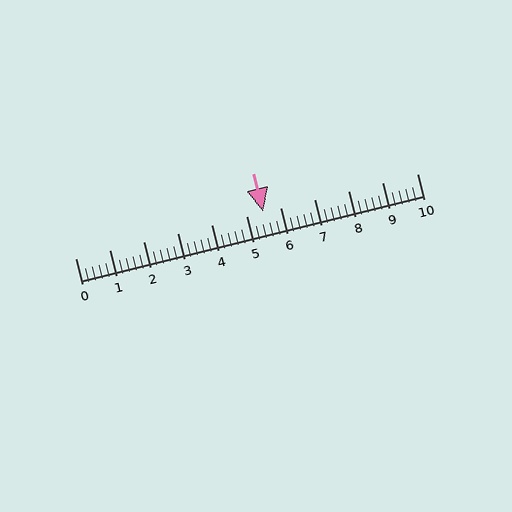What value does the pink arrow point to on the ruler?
The pink arrow points to approximately 5.5.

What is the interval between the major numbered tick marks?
The major tick marks are spaced 1 units apart.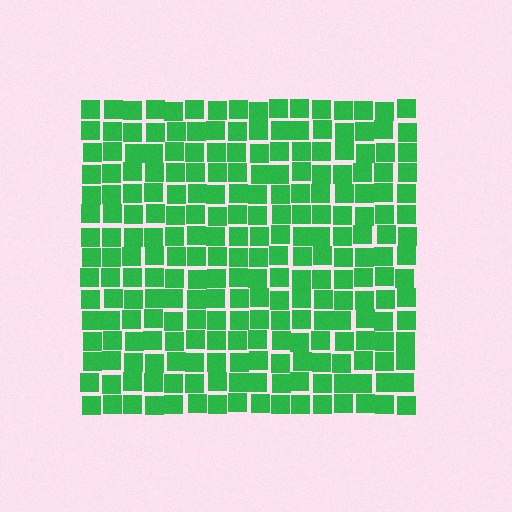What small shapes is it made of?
It is made of small squares.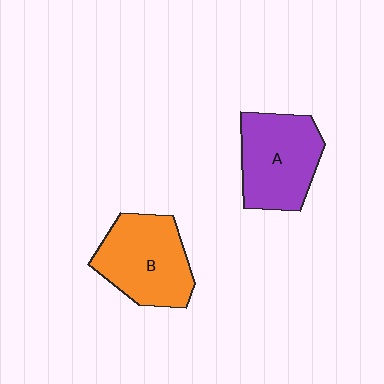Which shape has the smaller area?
Shape A (purple).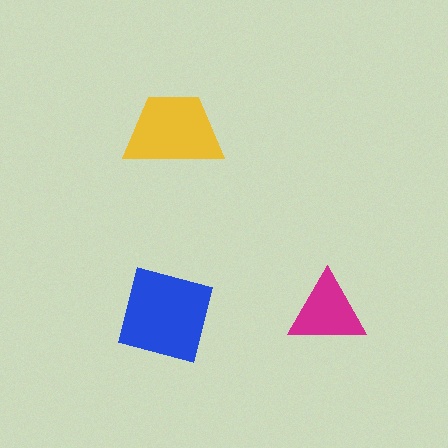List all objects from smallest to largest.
The magenta triangle, the yellow trapezoid, the blue square.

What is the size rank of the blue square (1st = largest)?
1st.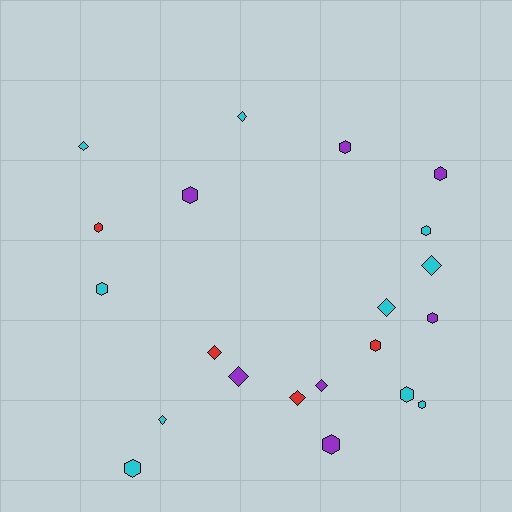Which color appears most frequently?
Cyan, with 10 objects.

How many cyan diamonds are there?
There are 5 cyan diamonds.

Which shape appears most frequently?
Hexagon, with 12 objects.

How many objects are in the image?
There are 21 objects.